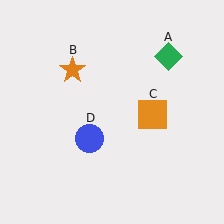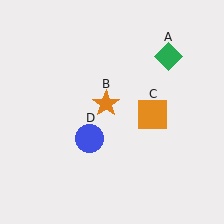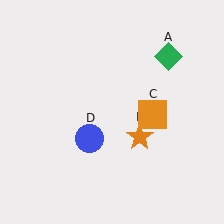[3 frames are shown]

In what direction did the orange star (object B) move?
The orange star (object B) moved down and to the right.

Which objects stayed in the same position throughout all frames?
Green diamond (object A) and orange square (object C) and blue circle (object D) remained stationary.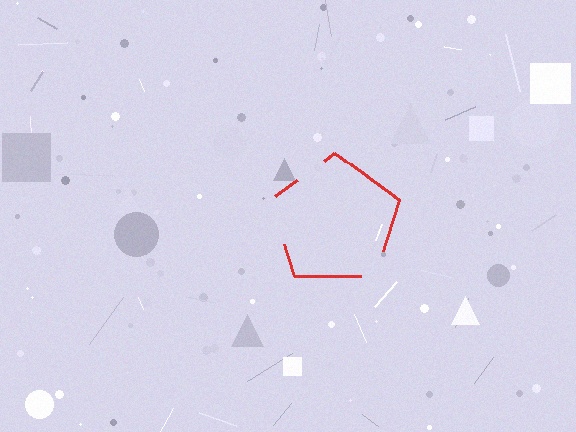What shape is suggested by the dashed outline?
The dashed outline suggests a pentagon.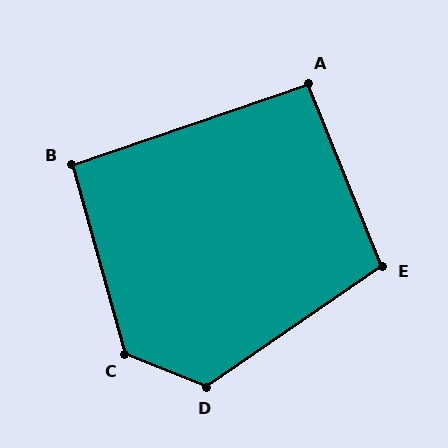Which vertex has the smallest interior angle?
B, at approximately 93 degrees.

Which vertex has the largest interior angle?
C, at approximately 127 degrees.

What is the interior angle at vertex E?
Approximately 102 degrees (obtuse).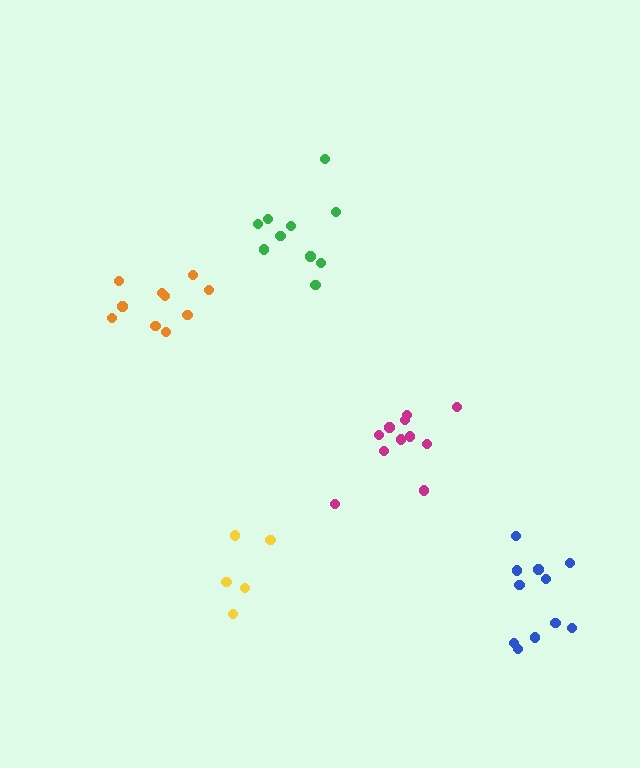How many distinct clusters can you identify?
There are 5 distinct clusters.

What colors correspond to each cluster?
The clusters are colored: magenta, green, yellow, blue, orange.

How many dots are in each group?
Group 1: 11 dots, Group 2: 10 dots, Group 3: 5 dots, Group 4: 11 dots, Group 5: 10 dots (47 total).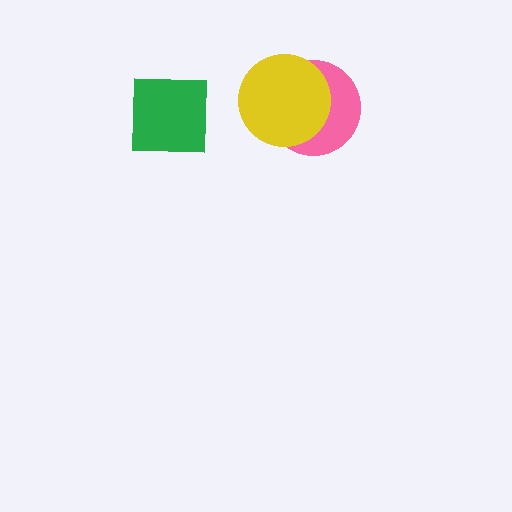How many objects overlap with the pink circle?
1 object overlaps with the pink circle.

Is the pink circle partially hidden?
Yes, it is partially covered by another shape.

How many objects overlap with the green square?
0 objects overlap with the green square.